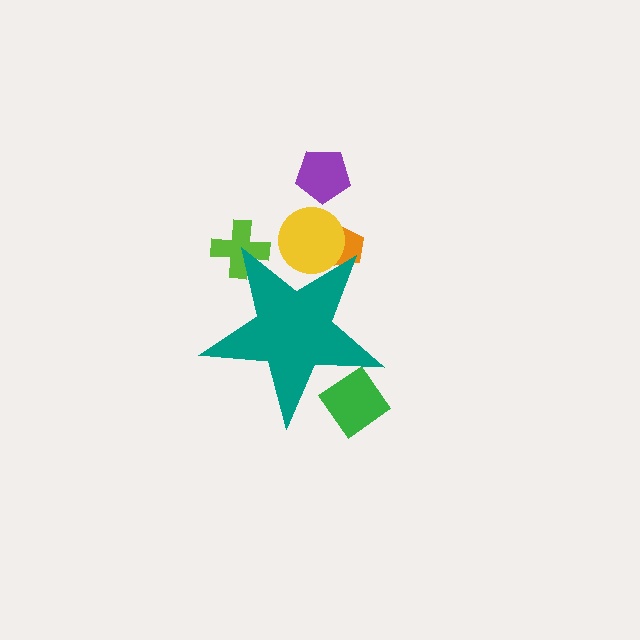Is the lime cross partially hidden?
Yes, the lime cross is partially hidden behind the teal star.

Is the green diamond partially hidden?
Yes, the green diamond is partially hidden behind the teal star.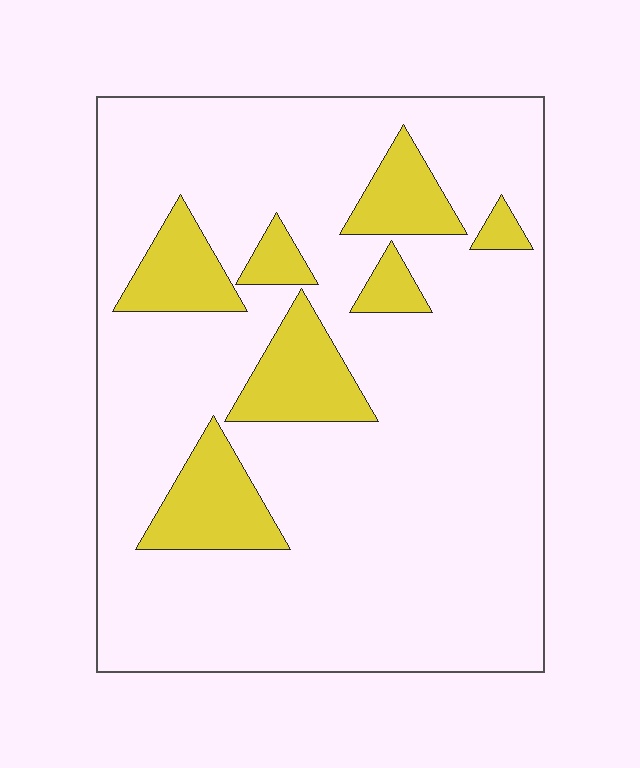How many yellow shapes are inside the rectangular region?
7.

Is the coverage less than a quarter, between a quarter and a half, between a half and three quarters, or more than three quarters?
Less than a quarter.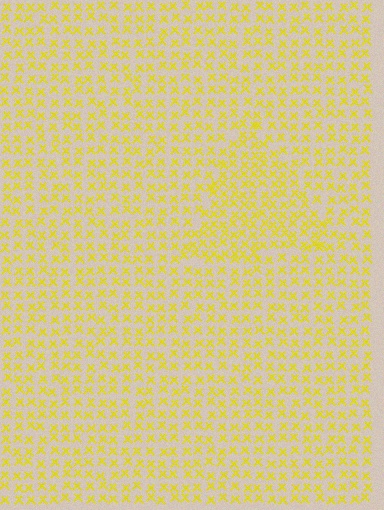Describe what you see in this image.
The image contains small yellow elements arranged at two different densities. A triangle-shaped region is visible where the elements are more densely packed than the surrounding area.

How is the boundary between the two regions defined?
The boundary is defined by a change in element density (approximately 1.5x ratio). All elements are the same color, size, and shape.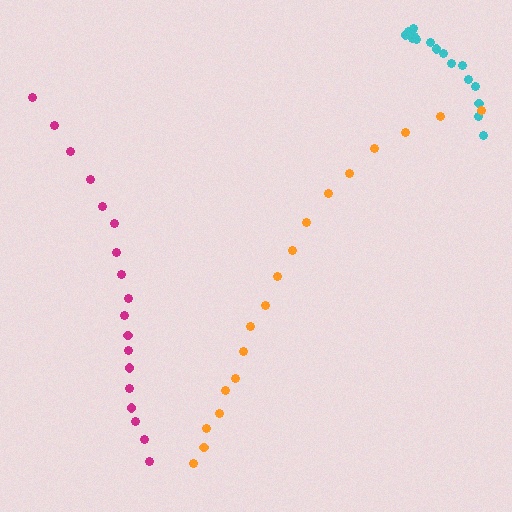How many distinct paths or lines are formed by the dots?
There are 3 distinct paths.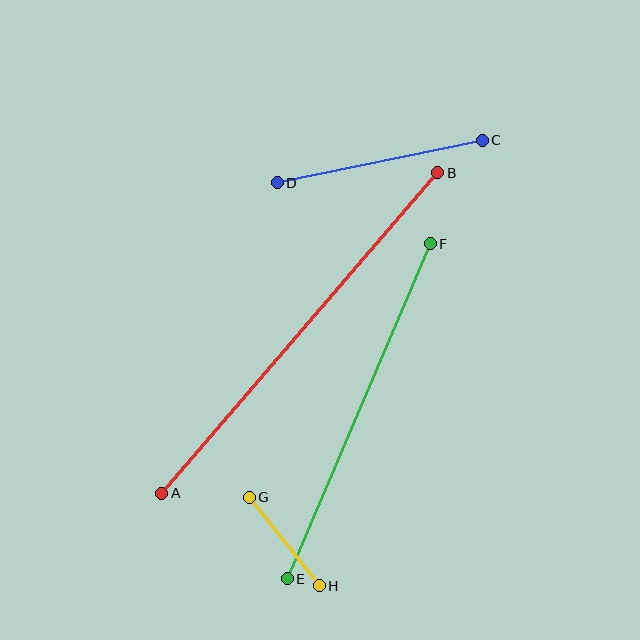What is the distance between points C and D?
The distance is approximately 209 pixels.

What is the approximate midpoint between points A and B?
The midpoint is at approximately (300, 333) pixels.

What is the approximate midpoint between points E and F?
The midpoint is at approximately (359, 411) pixels.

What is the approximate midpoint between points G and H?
The midpoint is at approximately (284, 542) pixels.